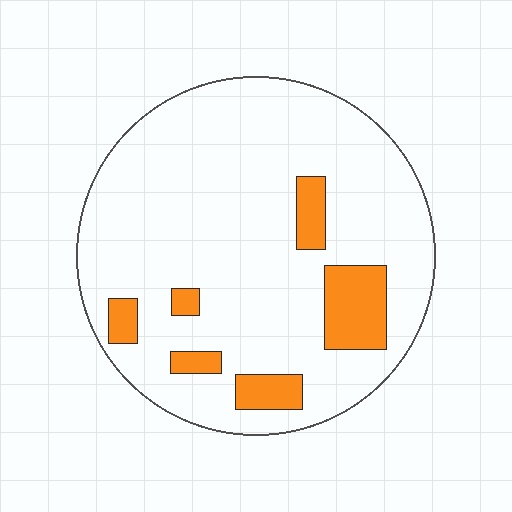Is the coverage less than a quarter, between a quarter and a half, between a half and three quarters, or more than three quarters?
Less than a quarter.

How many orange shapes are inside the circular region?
6.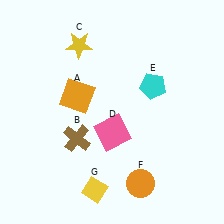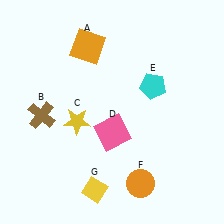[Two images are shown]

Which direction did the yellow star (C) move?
The yellow star (C) moved down.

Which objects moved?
The objects that moved are: the orange square (A), the brown cross (B), the yellow star (C).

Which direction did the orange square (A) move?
The orange square (A) moved up.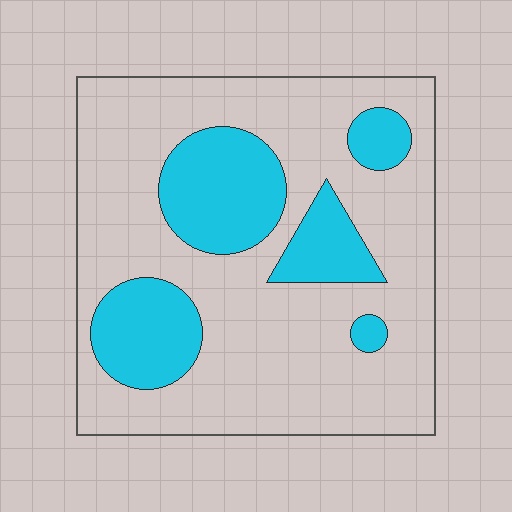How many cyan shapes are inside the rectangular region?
5.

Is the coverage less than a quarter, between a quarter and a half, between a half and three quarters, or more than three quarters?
Between a quarter and a half.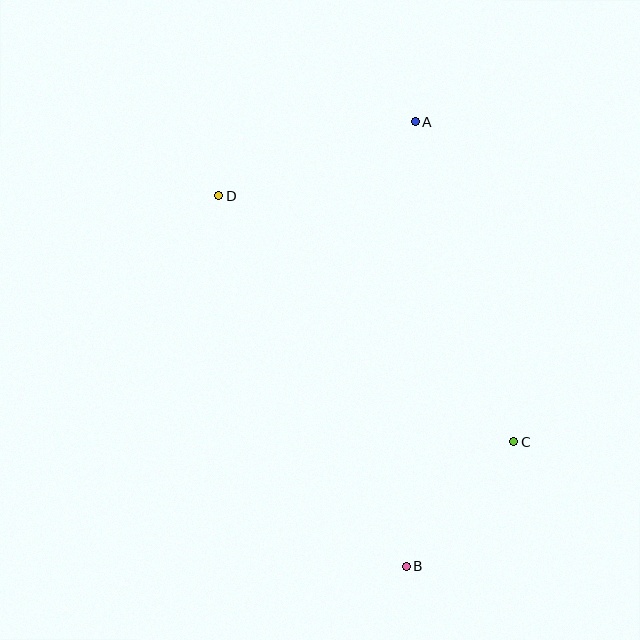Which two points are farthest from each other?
Points A and B are farthest from each other.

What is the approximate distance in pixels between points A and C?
The distance between A and C is approximately 334 pixels.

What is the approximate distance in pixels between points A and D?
The distance between A and D is approximately 209 pixels.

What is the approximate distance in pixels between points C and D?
The distance between C and D is approximately 383 pixels.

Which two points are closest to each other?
Points B and C are closest to each other.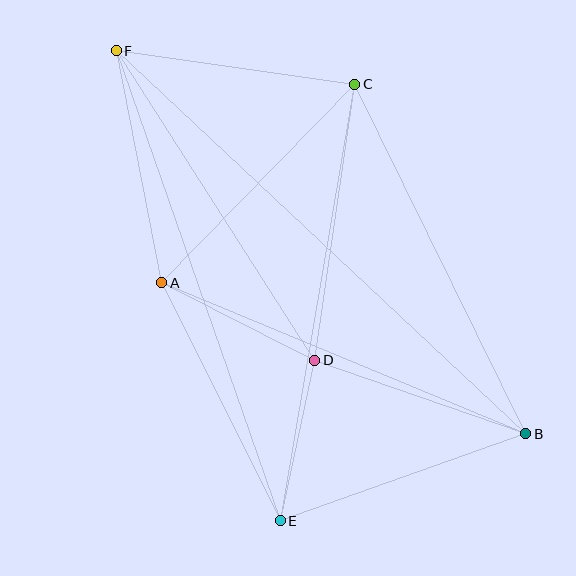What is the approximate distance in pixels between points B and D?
The distance between B and D is approximately 224 pixels.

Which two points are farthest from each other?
Points B and F are farthest from each other.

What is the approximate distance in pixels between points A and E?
The distance between A and E is approximately 266 pixels.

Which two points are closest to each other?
Points D and E are closest to each other.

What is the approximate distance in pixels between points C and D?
The distance between C and D is approximately 279 pixels.